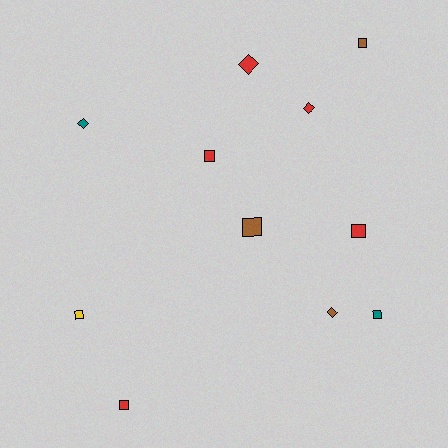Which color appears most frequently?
Red, with 5 objects.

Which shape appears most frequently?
Square, with 7 objects.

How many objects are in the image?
There are 11 objects.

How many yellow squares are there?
There is 1 yellow square.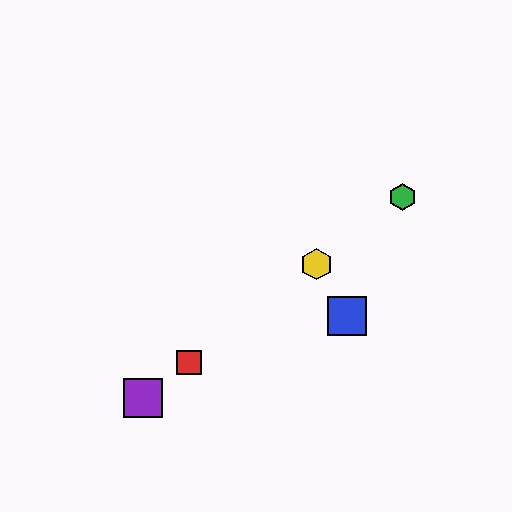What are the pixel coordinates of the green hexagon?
The green hexagon is at (403, 197).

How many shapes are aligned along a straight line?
4 shapes (the red square, the green hexagon, the yellow hexagon, the purple square) are aligned along a straight line.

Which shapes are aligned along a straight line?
The red square, the green hexagon, the yellow hexagon, the purple square are aligned along a straight line.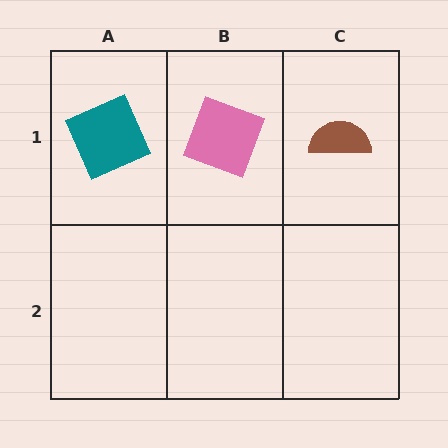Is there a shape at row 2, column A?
No, that cell is empty.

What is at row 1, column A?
A teal square.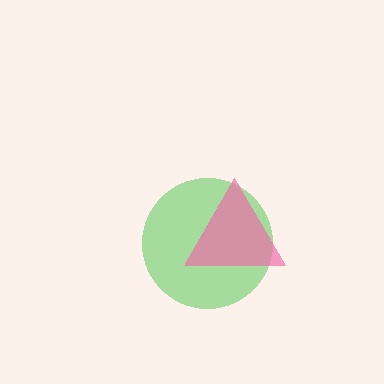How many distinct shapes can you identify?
There are 2 distinct shapes: a green circle, a pink triangle.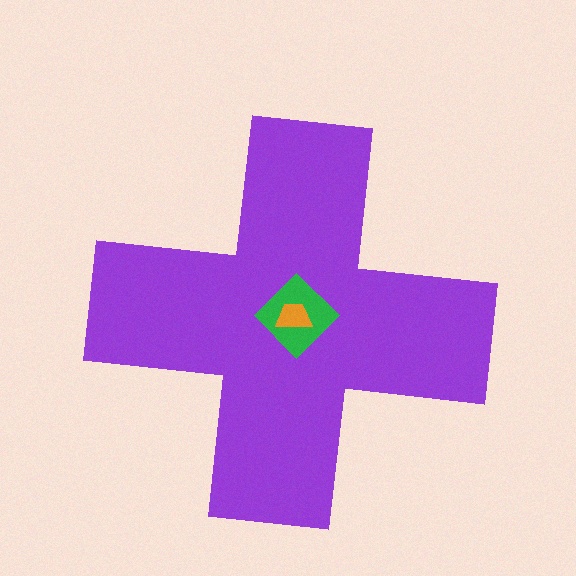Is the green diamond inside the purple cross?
Yes.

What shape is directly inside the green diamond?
The orange trapezoid.